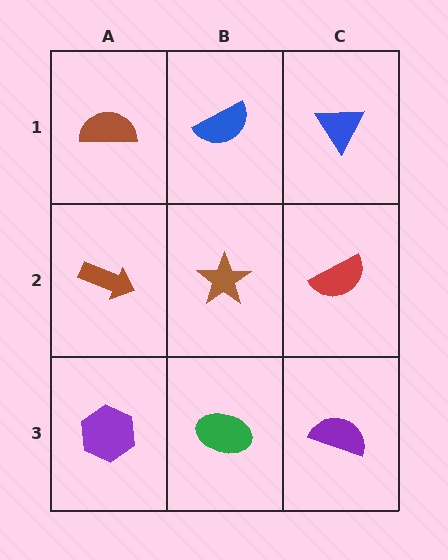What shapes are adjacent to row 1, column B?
A brown star (row 2, column B), a brown semicircle (row 1, column A), a blue triangle (row 1, column C).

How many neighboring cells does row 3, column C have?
2.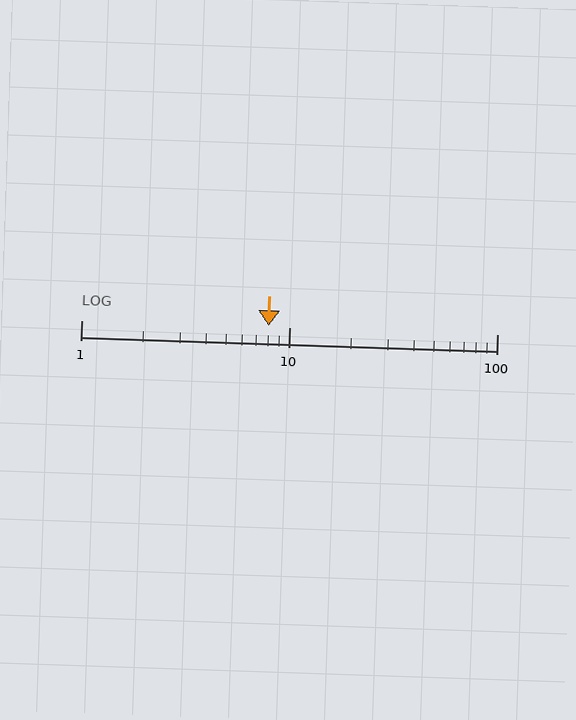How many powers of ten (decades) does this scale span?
The scale spans 2 decades, from 1 to 100.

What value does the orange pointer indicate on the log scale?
The pointer indicates approximately 8.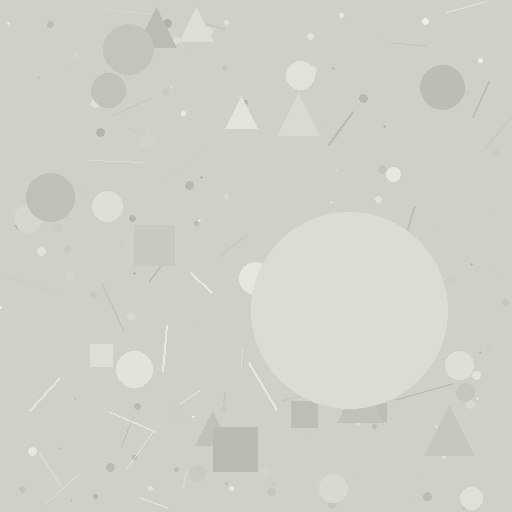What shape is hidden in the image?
A circle is hidden in the image.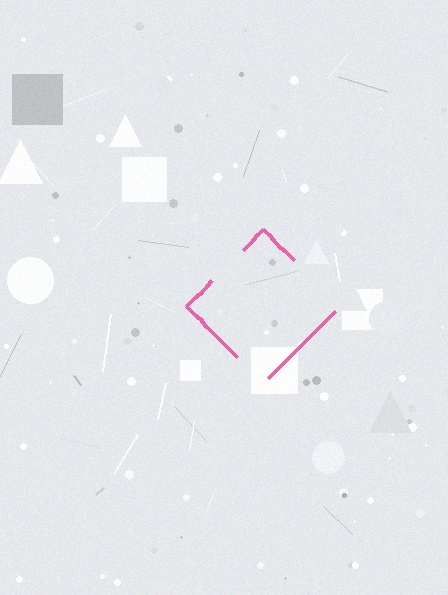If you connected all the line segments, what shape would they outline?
They would outline a diamond.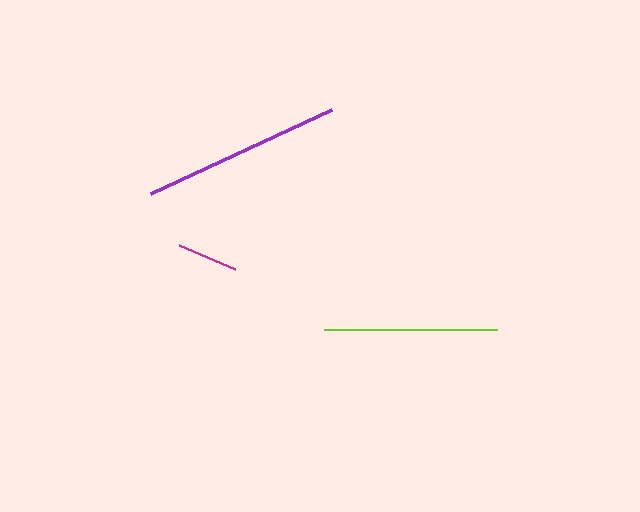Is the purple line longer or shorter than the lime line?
The purple line is longer than the lime line.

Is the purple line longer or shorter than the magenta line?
The purple line is longer than the magenta line.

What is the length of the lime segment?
The lime segment is approximately 173 pixels long.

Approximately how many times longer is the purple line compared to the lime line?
The purple line is approximately 1.2 times the length of the lime line.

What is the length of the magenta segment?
The magenta segment is approximately 61 pixels long.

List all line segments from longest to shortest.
From longest to shortest: purple, lime, magenta.